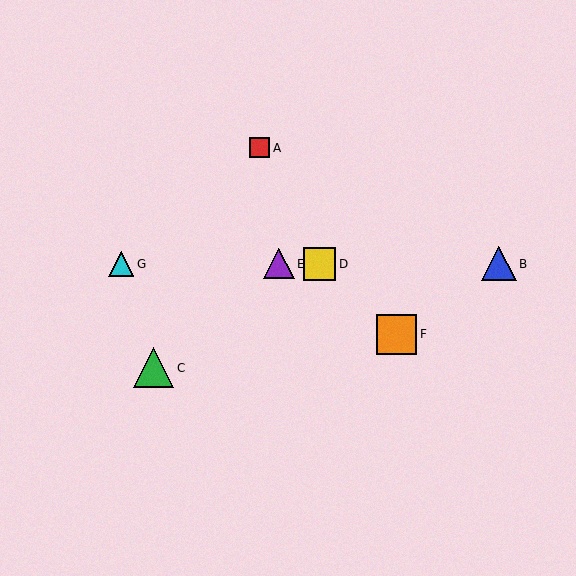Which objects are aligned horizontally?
Objects B, D, E, G are aligned horizontally.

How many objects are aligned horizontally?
4 objects (B, D, E, G) are aligned horizontally.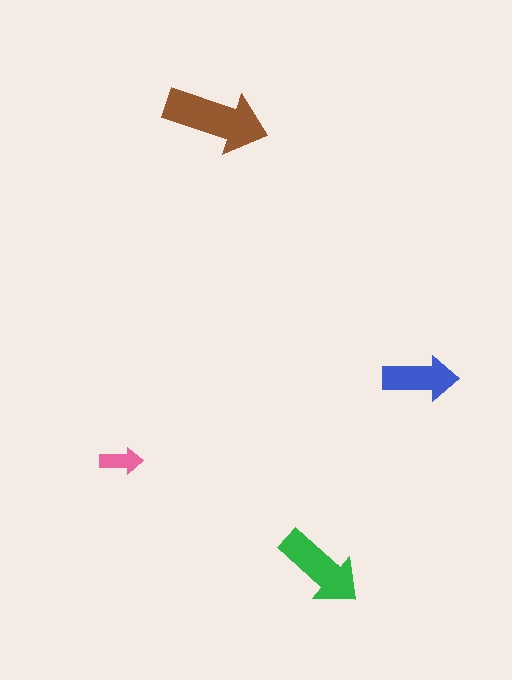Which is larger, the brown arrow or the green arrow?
The brown one.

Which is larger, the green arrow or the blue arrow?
The green one.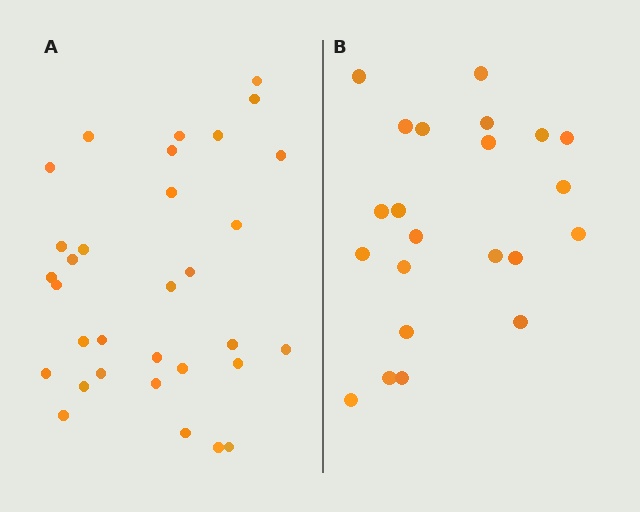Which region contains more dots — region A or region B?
Region A (the left region) has more dots.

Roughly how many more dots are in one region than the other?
Region A has roughly 10 or so more dots than region B.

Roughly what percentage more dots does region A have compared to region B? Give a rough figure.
About 45% more.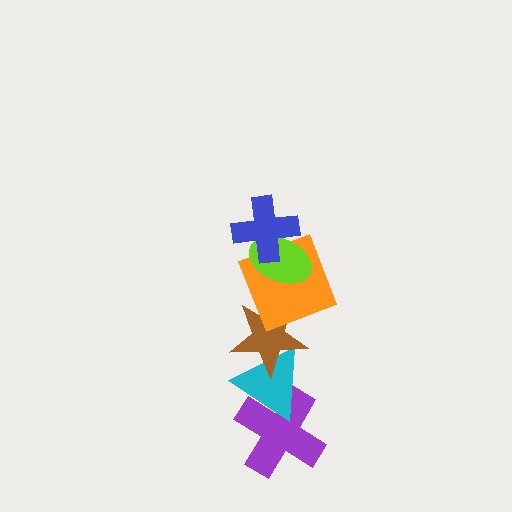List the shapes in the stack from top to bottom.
From top to bottom: the blue cross, the lime ellipse, the orange square, the brown star, the cyan triangle, the purple cross.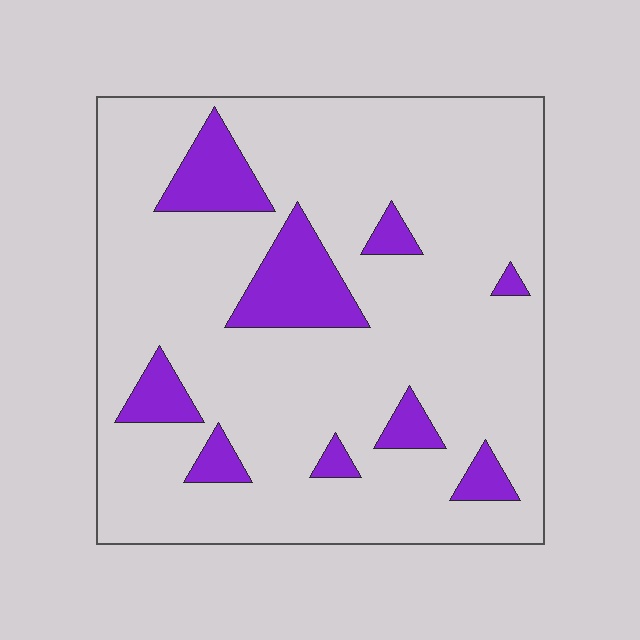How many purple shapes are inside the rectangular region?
9.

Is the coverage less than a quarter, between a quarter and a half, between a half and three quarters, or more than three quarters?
Less than a quarter.